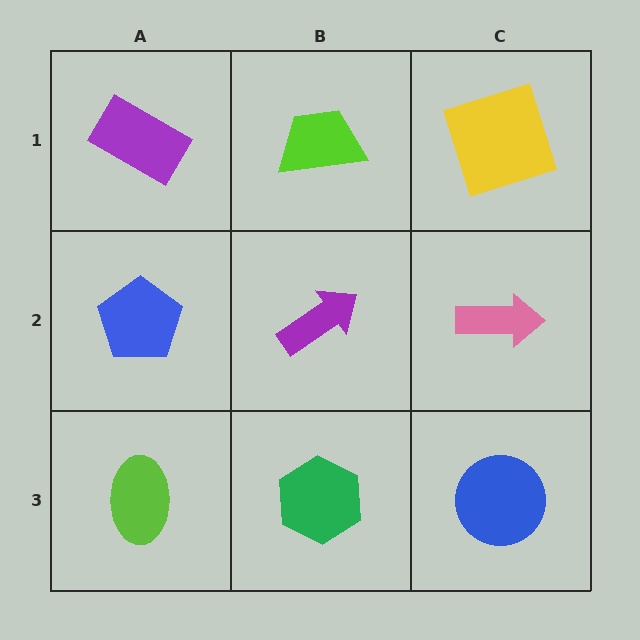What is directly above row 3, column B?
A purple arrow.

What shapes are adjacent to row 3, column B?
A purple arrow (row 2, column B), a lime ellipse (row 3, column A), a blue circle (row 3, column C).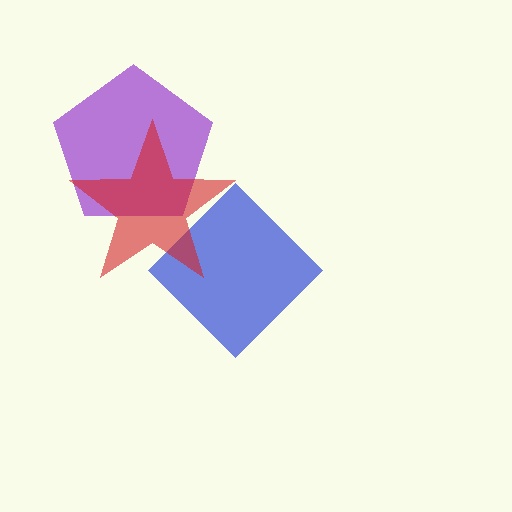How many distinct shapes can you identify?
There are 3 distinct shapes: a blue diamond, a purple pentagon, a red star.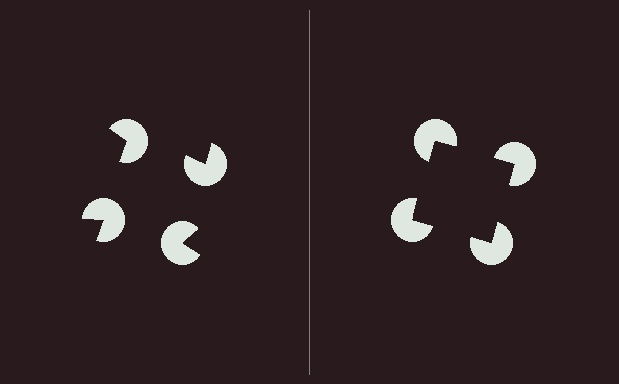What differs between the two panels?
The pac-man discs are positioned identically on both sides; only the wedge orientations differ. On the right they align to a square; on the left they are misaligned.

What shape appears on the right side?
An illusory square.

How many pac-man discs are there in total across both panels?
8 — 4 on each side.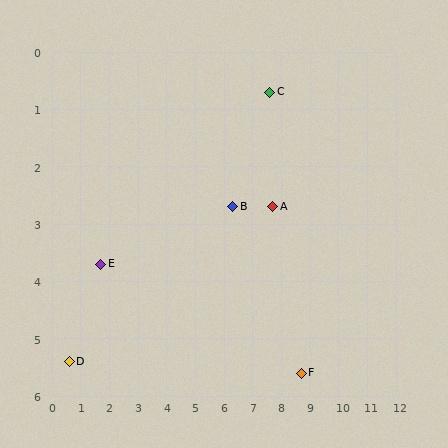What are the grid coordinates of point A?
Point A is at approximately (7.7, 2.7).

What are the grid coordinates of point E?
Point E is at approximately (1.7, 3.7).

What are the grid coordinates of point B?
Point B is at approximately (6.3, 2.7).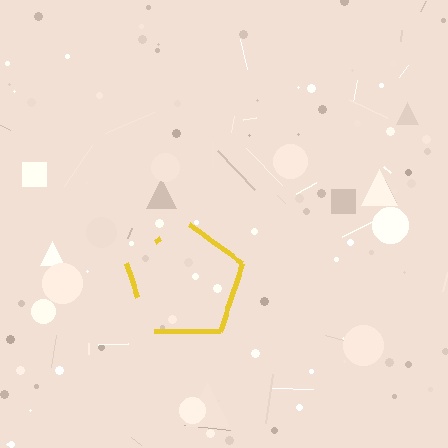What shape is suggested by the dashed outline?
The dashed outline suggests a pentagon.